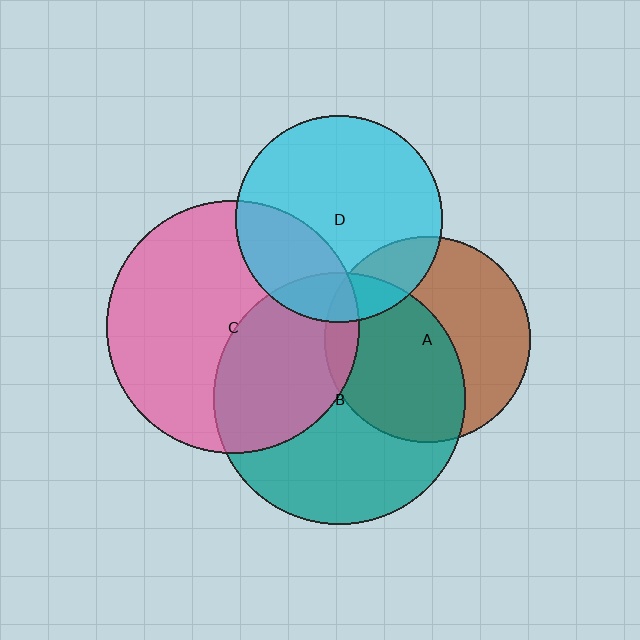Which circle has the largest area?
Circle C (pink).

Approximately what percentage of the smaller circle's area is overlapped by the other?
Approximately 15%.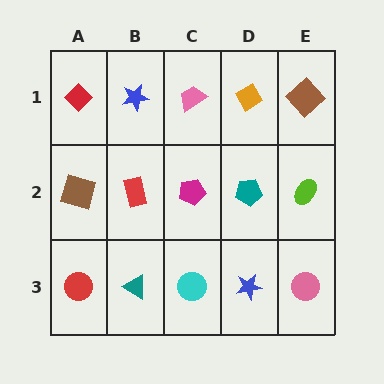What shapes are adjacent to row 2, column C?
A pink trapezoid (row 1, column C), a cyan circle (row 3, column C), a red rectangle (row 2, column B), a teal pentagon (row 2, column D).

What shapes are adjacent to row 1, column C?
A magenta pentagon (row 2, column C), a blue star (row 1, column B), an orange diamond (row 1, column D).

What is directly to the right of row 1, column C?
An orange diamond.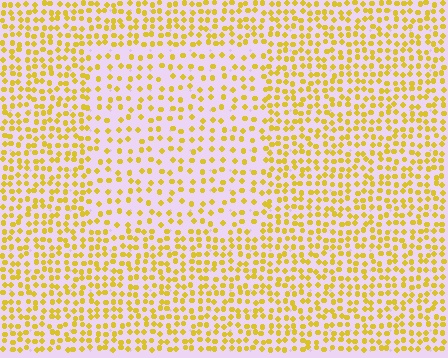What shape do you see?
I see a rectangle.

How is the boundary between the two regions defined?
The boundary is defined by a change in element density (approximately 1.7x ratio). All elements are the same color, size, and shape.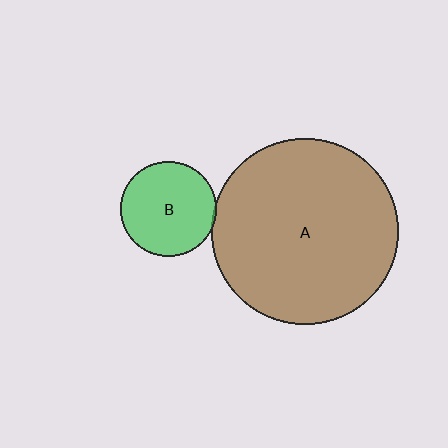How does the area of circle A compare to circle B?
Approximately 3.8 times.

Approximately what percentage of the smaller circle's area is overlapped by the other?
Approximately 5%.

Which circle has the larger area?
Circle A (brown).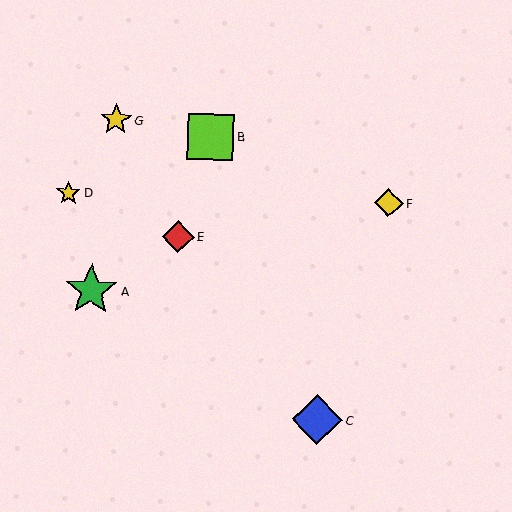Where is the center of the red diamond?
The center of the red diamond is at (178, 236).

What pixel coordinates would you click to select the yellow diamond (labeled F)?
Click at (389, 203) to select the yellow diamond F.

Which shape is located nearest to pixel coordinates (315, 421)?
The blue diamond (labeled C) at (317, 420) is nearest to that location.